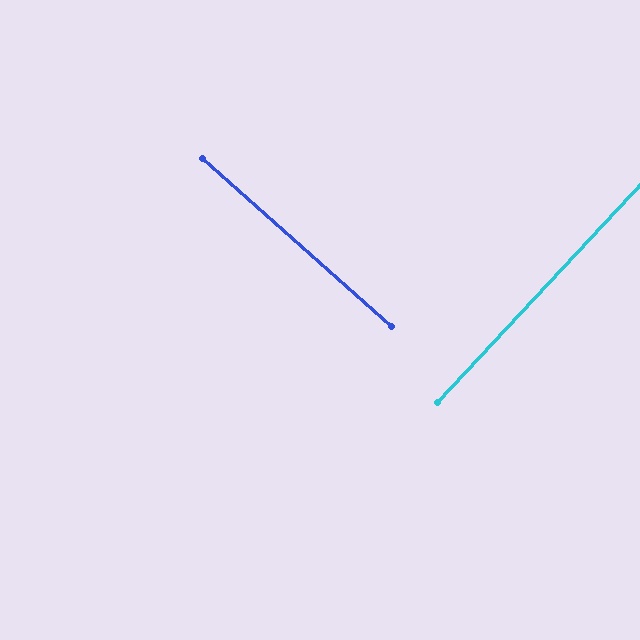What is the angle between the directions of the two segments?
Approximately 89 degrees.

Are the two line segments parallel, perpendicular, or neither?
Perpendicular — they meet at approximately 89°.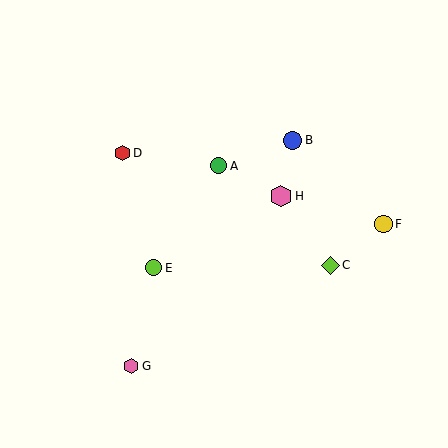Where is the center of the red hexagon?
The center of the red hexagon is at (123, 153).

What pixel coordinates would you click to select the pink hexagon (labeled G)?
Click at (131, 366) to select the pink hexagon G.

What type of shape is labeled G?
Shape G is a pink hexagon.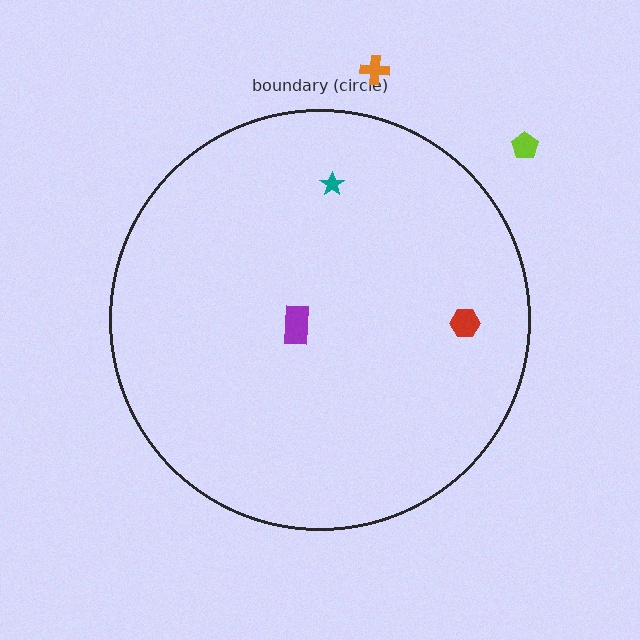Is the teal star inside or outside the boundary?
Inside.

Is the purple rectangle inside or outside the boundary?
Inside.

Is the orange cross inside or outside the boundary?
Outside.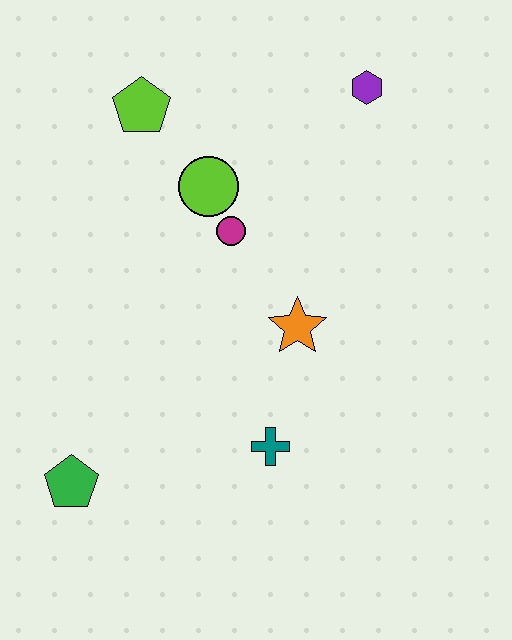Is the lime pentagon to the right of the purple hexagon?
No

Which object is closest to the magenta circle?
The lime circle is closest to the magenta circle.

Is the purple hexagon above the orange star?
Yes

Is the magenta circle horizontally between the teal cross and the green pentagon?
Yes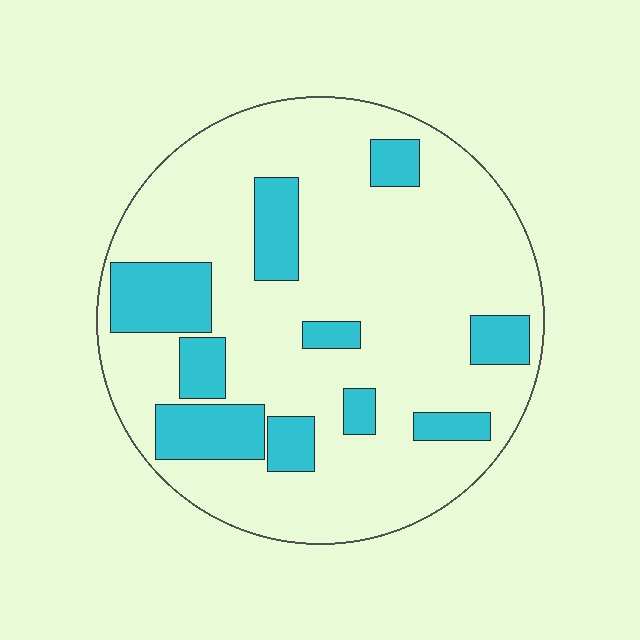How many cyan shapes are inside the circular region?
10.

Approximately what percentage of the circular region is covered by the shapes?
Approximately 20%.